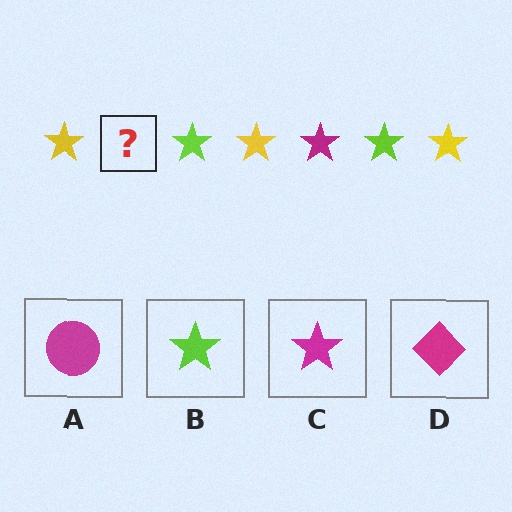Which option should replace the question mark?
Option C.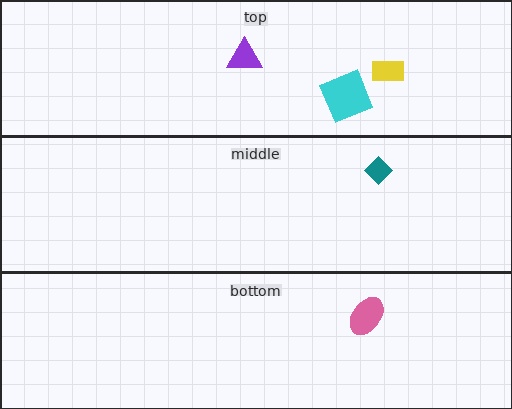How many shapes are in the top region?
3.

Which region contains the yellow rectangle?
The top region.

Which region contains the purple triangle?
The top region.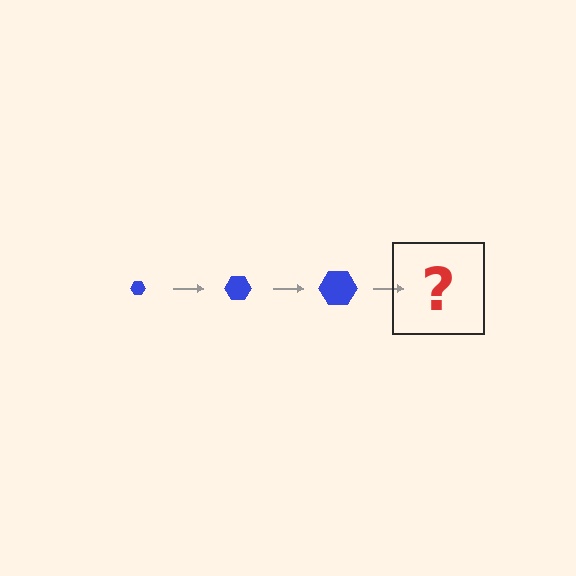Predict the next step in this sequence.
The next step is a blue hexagon, larger than the previous one.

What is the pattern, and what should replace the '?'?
The pattern is that the hexagon gets progressively larger each step. The '?' should be a blue hexagon, larger than the previous one.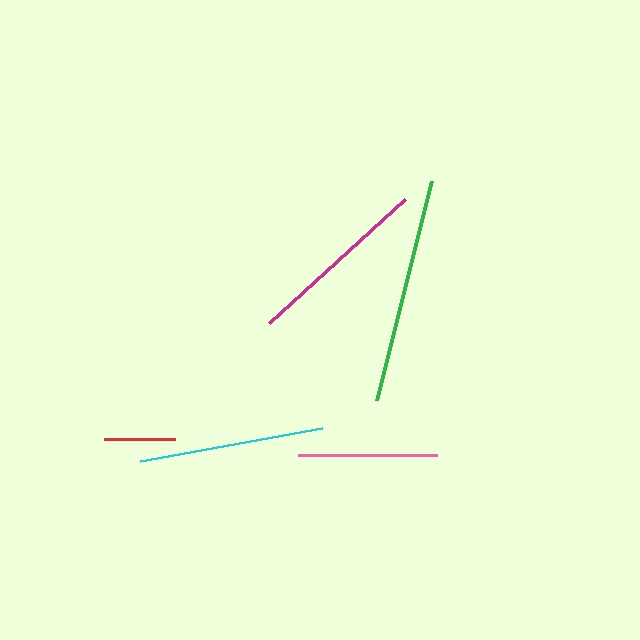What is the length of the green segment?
The green segment is approximately 226 pixels long.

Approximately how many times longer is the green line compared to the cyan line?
The green line is approximately 1.2 times the length of the cyan line.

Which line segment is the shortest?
The red line is the shortest at approximately 71 pixels.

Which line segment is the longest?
The green line is the longest at approximately 226 pixels.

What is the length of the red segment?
The red segment is approximately 71 pixels long.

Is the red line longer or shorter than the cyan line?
The cyan line is longer than the red line.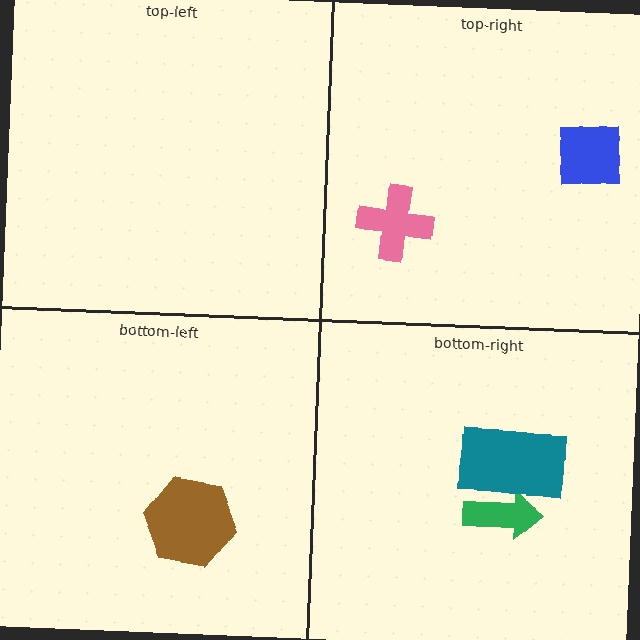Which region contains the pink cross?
The top-right region.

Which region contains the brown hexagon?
The bottom-left region.